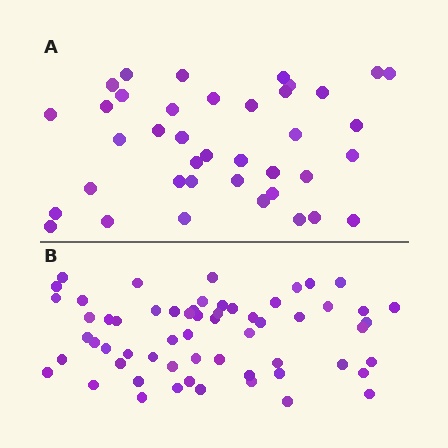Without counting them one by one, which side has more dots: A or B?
Region B (the bottom region) has more dots.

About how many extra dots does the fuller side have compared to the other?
Region B has approximately 20 more dots than region A.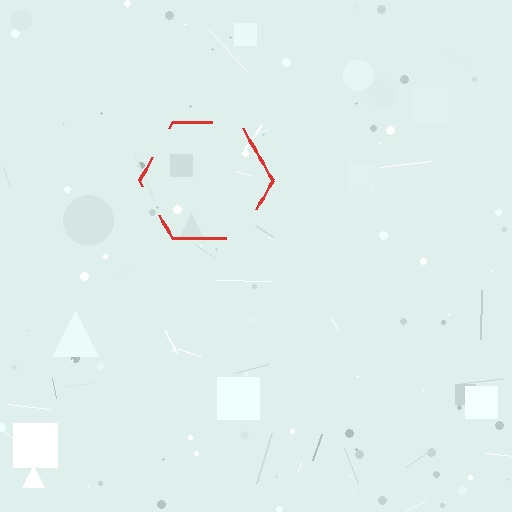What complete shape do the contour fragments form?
The contour fragments form a hexagon.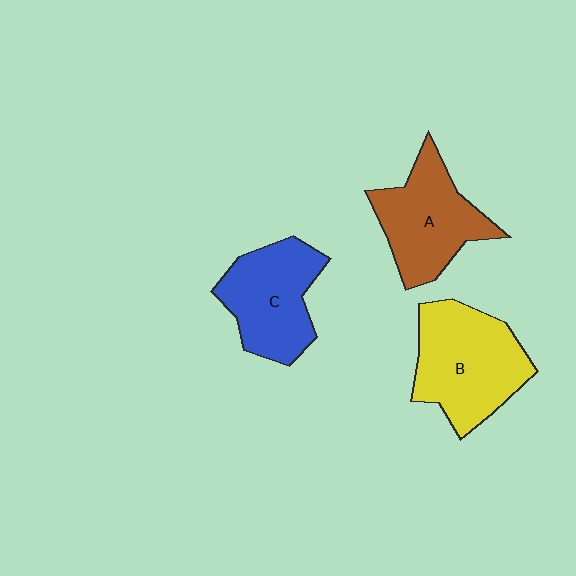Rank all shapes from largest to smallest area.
From largest to smallest: B (yellow), A (brown), C (blue).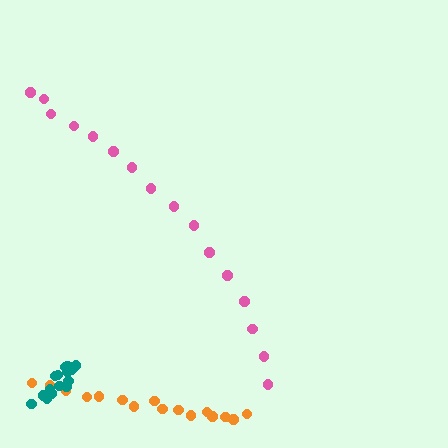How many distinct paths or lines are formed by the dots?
There are 3 distinct paths.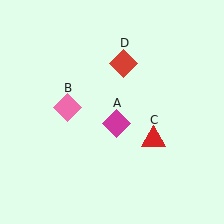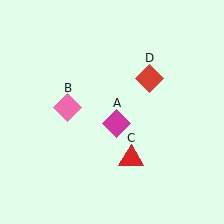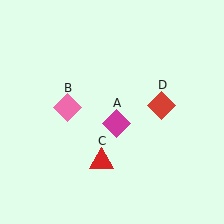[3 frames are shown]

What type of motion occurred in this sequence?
The red triangle (object C), red diamond (object D) rotated clockwise around the center of the scene.